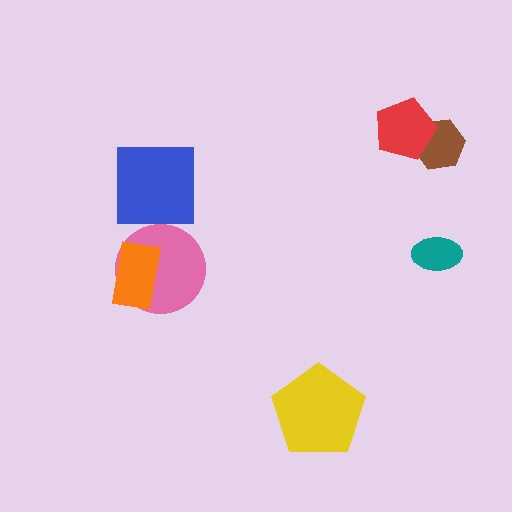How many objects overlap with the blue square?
0 objects overlap with the blue square.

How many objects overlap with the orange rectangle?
1 object overlaps with the orange rectangle.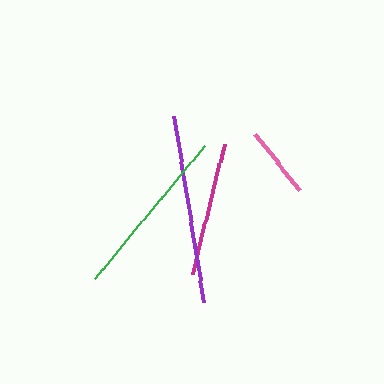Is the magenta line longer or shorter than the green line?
The green line is longer than the magenta line.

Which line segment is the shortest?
The pink line is the shortest at approximately 72 pixels.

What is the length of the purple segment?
The purple segment is approximately 189 pixels long.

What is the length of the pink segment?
The pink segment is approximately 72 pixels long.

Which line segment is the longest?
The purple line is the longest at approximately 189 pixels.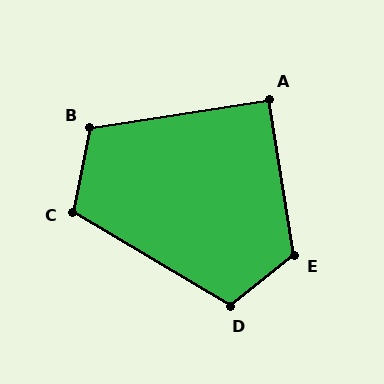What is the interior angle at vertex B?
Approximately 110 degrees (obtuse).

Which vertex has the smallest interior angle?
A, at approximately 90 degrees.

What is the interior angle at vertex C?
Approximately 110 degrees (obtuse).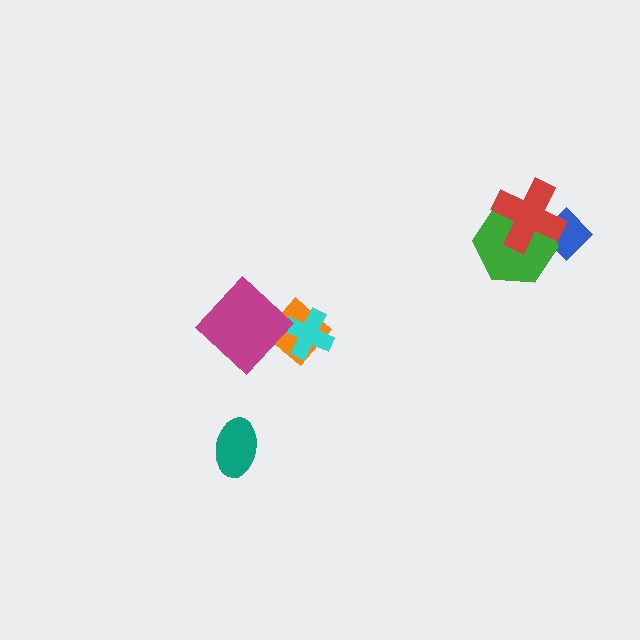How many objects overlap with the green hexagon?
2 objects overlap with the green hexagon.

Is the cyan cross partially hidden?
Yes, it is partially covered by another shape.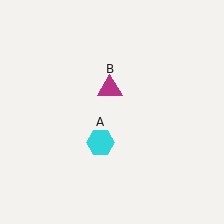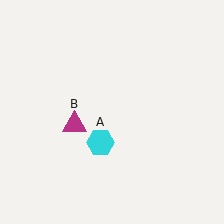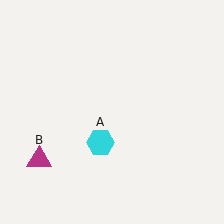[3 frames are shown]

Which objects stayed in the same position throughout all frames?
Cyan hexagon (object A) remained stationary.